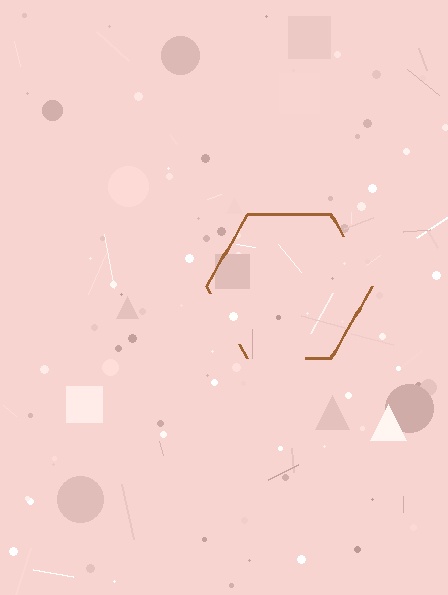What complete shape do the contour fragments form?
The contour fragments form a hexagon.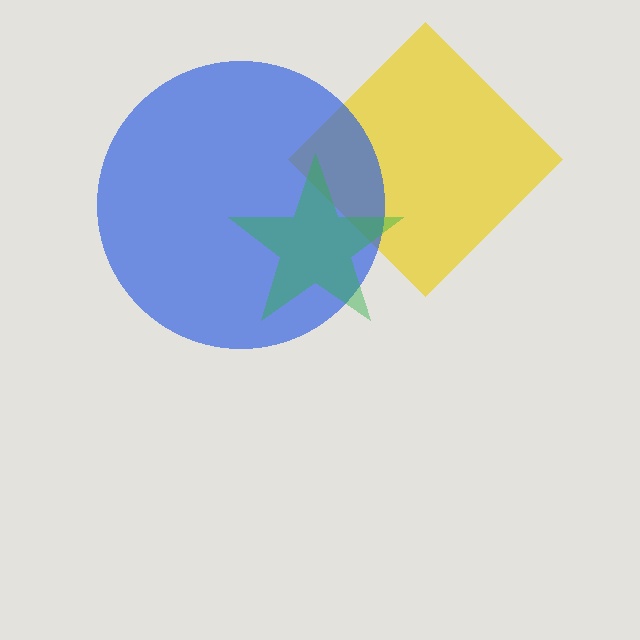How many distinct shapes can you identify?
There are 3 distinct shapes: a yellow diamond, a blue circle, a green star.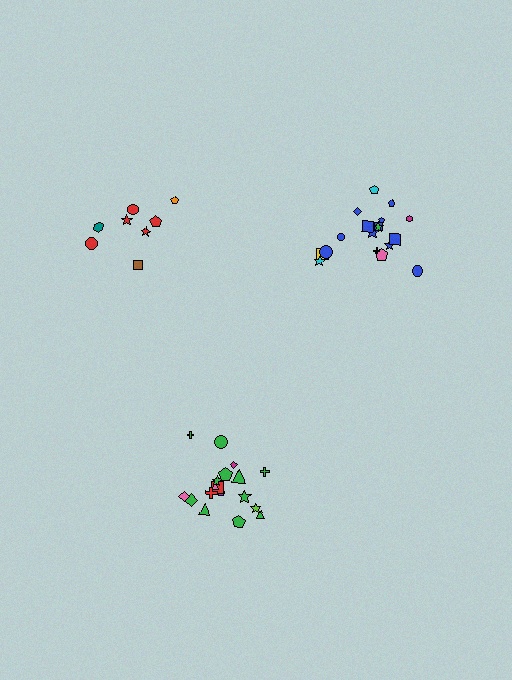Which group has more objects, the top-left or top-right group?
The top-right group.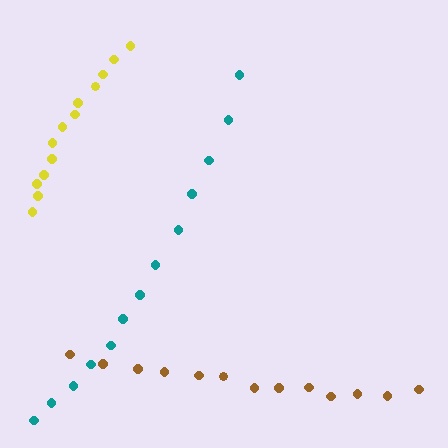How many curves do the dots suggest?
There are 3 distinct paths.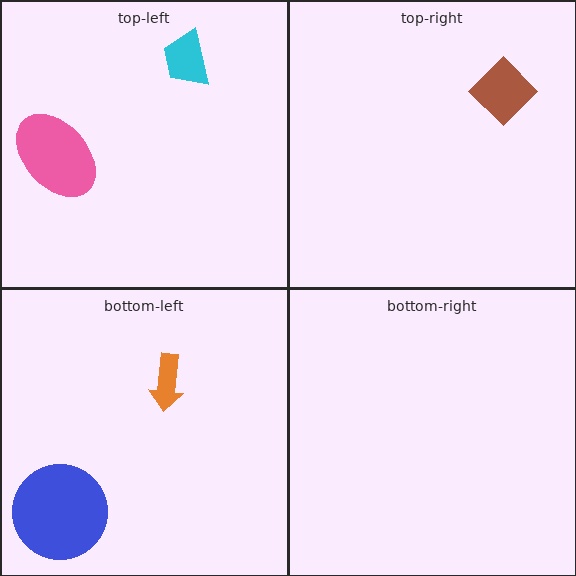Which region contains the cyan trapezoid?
The top-left region.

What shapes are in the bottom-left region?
The blue circle, the orange arrow.